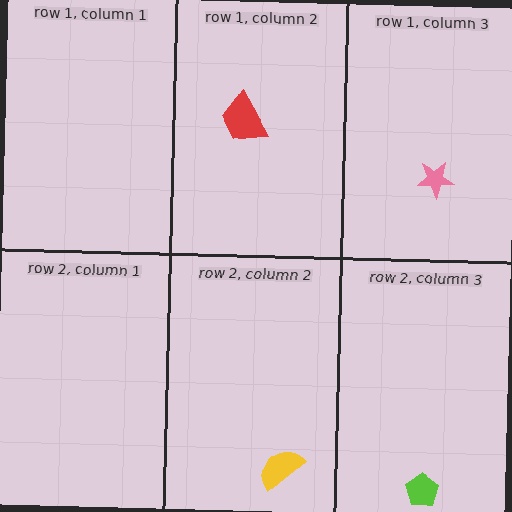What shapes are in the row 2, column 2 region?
The yellow semicircle.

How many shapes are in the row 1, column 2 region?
1.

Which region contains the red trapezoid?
The row 1, column 2 region.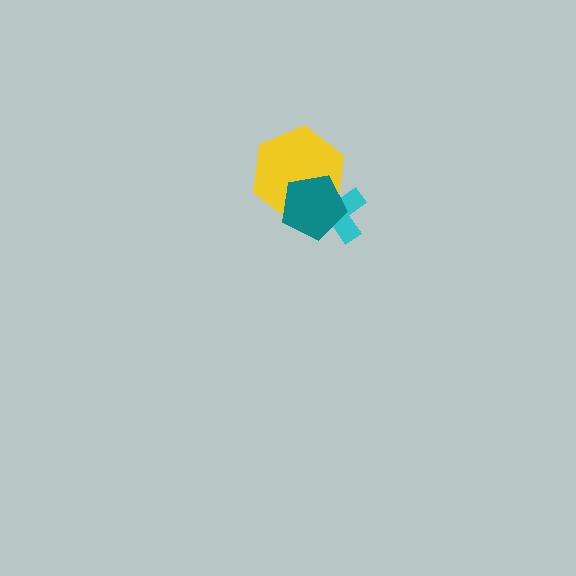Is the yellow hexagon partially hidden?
Yes, it is partially covered by another shape.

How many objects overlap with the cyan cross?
2 objects overlap with the cyan cross.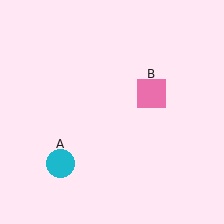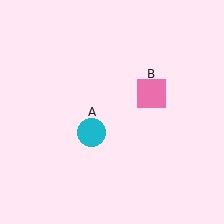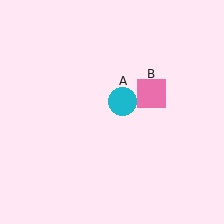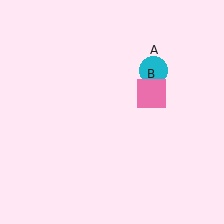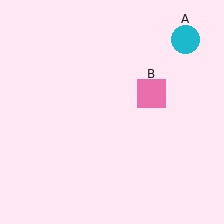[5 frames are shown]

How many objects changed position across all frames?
1 object changed position: cyan circle (object A).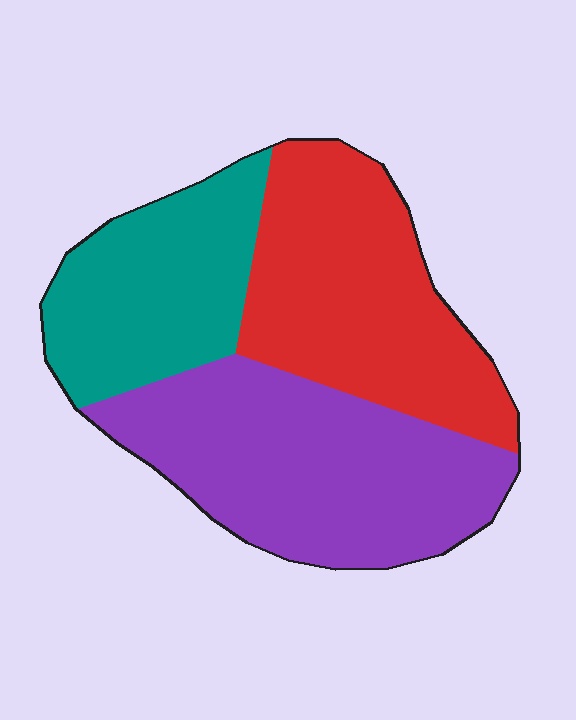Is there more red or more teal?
Red.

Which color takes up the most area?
Purple, at roughly 40%.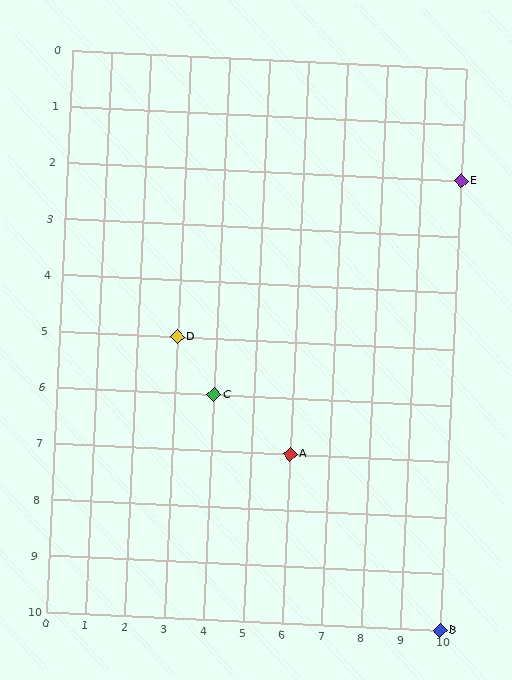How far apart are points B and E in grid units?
Points B and E are 8 rows apart.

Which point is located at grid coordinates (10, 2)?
Point E is at (10, 2).